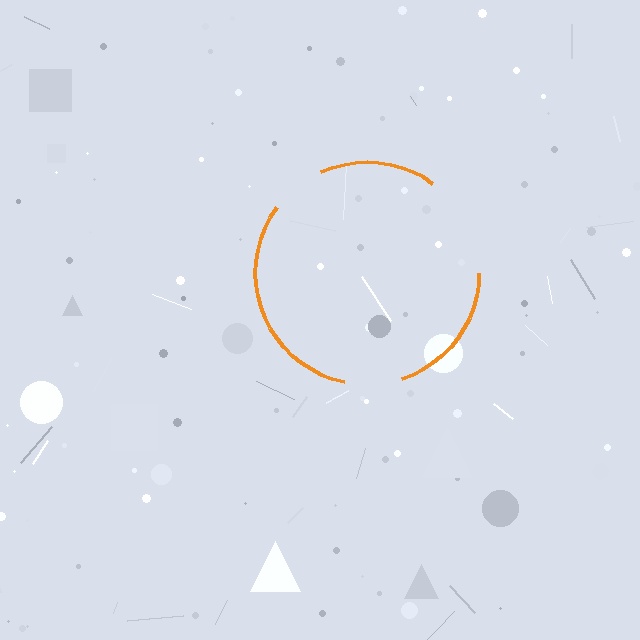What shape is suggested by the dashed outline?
The dashed outline suggests a circle.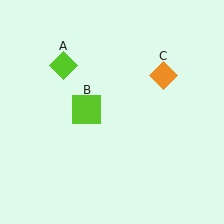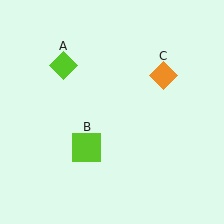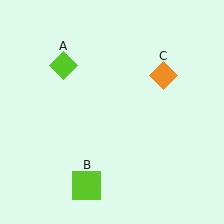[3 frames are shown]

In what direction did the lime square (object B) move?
The lime square (object B) moved down.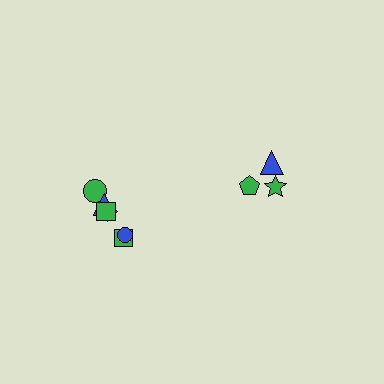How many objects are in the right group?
There are 3 objects.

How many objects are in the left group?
There are 6 objects.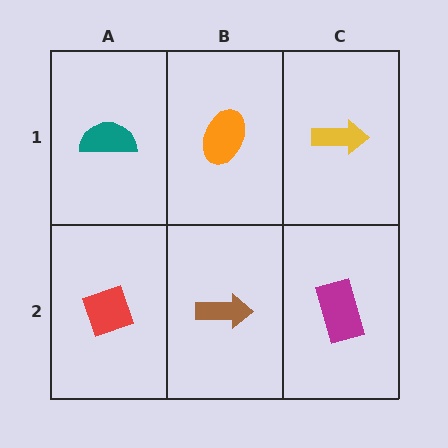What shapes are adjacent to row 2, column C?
A yellow arrow (row 1, column C), a brown arrow (row 2, column B).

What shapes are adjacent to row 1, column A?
A red diamond (row 2, column A), an orange ellipse (row 1, column B).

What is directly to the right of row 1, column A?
An orange ellipse.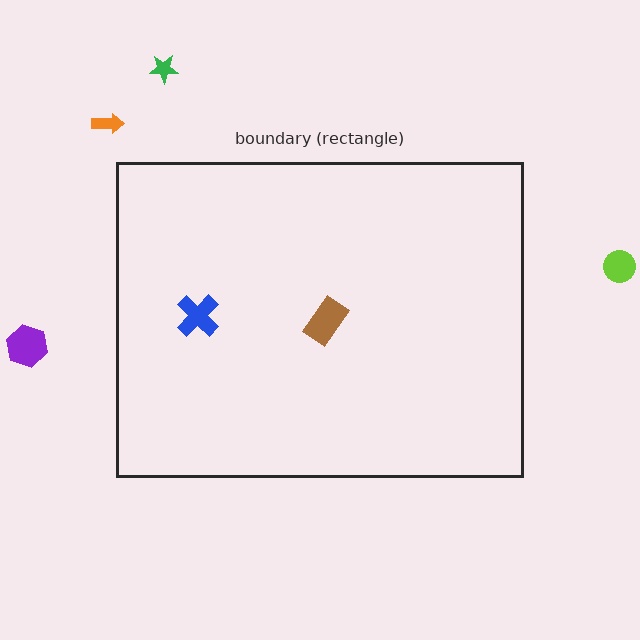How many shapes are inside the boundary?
2 inside, 4 outside.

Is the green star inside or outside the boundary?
Outside.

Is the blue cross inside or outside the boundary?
Inside.